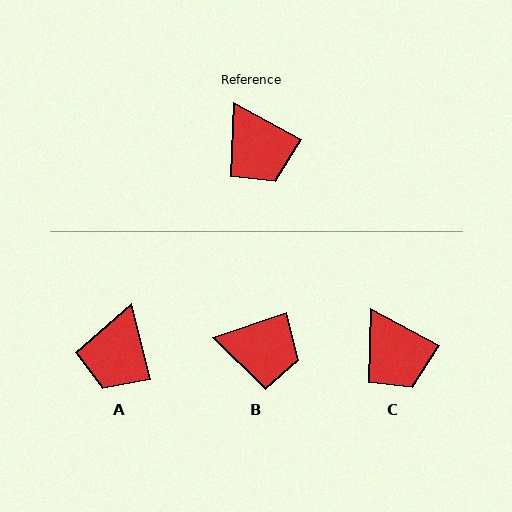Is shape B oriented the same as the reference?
No, it is off by about 47 degrees.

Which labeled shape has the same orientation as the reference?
C.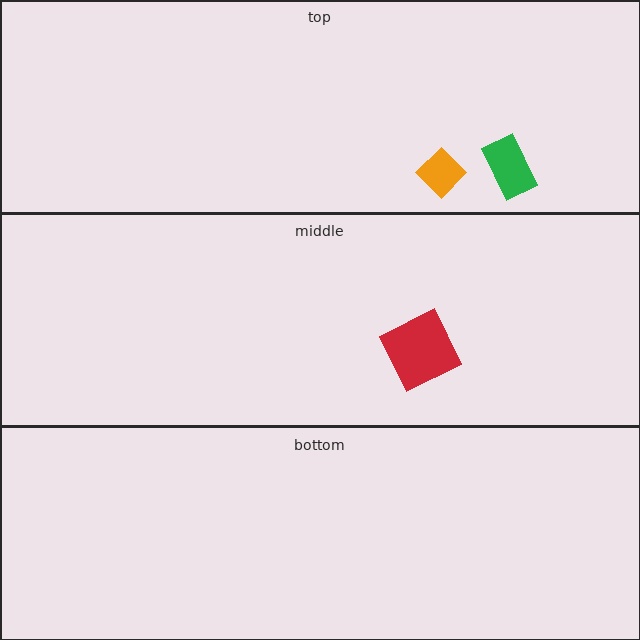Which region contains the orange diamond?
The top region.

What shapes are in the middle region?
The red square.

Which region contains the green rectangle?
The top region.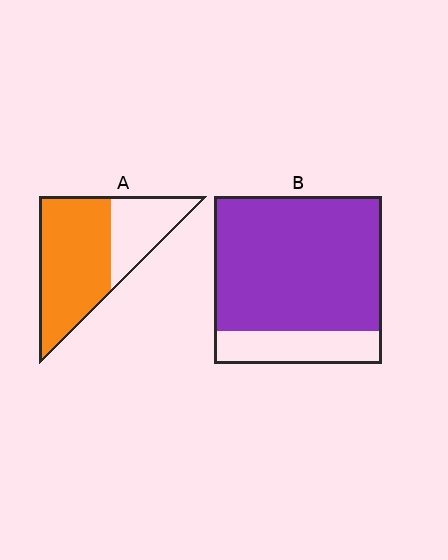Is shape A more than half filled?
Yes.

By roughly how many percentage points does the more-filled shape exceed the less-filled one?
By roughly 15 percentage points (B over A).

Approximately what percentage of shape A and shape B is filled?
A is approximately 65% and B is approximately 80%.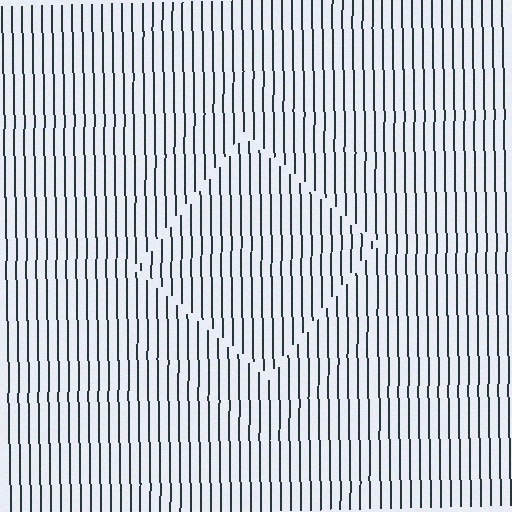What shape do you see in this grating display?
An illusory square. The interior of the shape contains the same grating, shifted by half a period — the contour is defined by the phase discontinuity where line-ends from the inner and outer gratings abut.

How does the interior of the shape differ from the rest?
The interior of the shape contains the same grating, shifted by half a period — the contour is defined by the phase discontinuity where line-ends from the inner and outer gratings abut.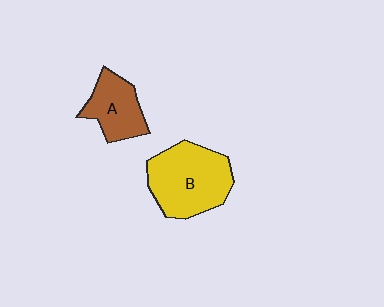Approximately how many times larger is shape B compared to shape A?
Approximately 1.7 times.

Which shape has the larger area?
Shape B (yellow).